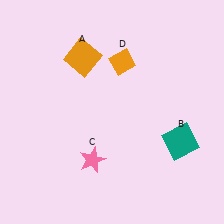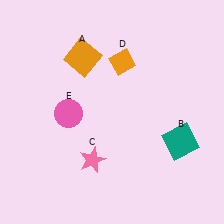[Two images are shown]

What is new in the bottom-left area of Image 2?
A pink circle (E) was added in the bottom-left area of Image 2.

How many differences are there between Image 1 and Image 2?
There is 1 difference between the two images.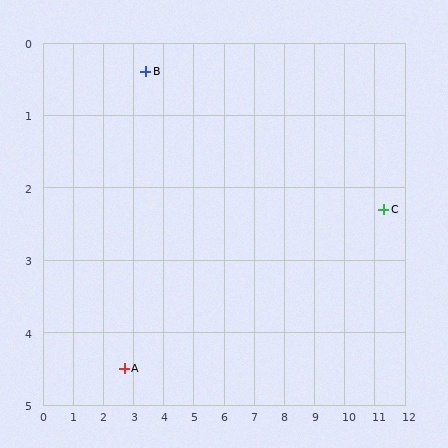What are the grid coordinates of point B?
Point B is at approximately (3.4, 0.4).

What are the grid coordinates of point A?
Point A is at approximately (2.7, 4.5).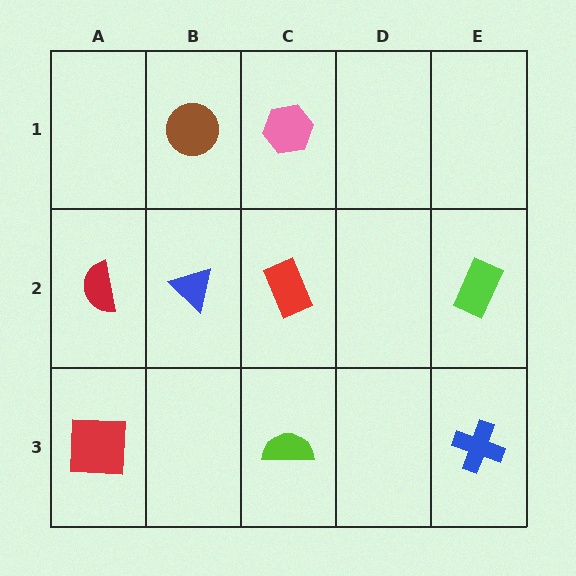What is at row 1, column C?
A pink hexagon.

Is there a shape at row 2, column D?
No, that cell is empty.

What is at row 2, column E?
A lime rectangle.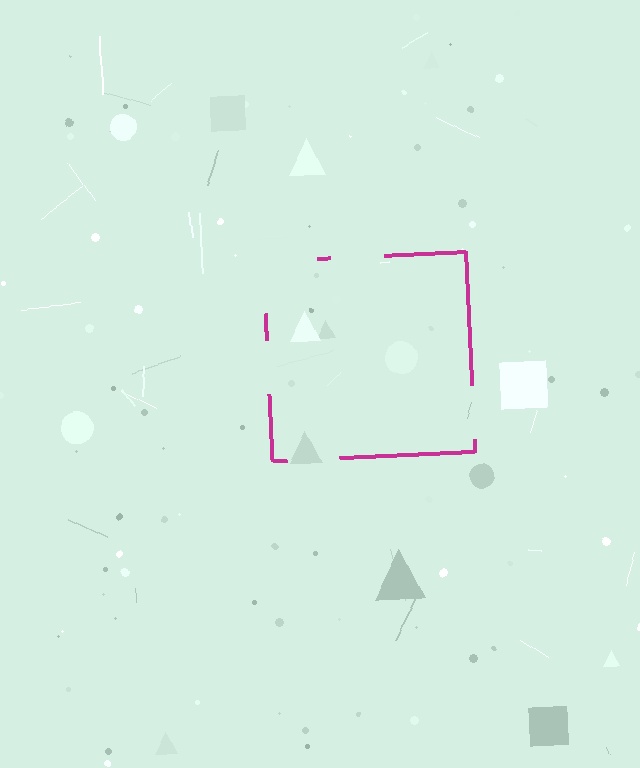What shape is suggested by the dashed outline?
The dashed outline suggests a square.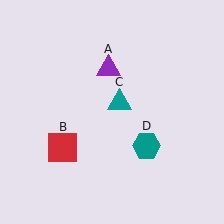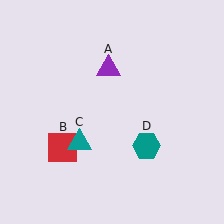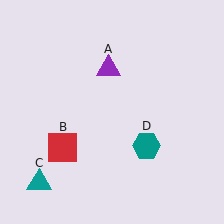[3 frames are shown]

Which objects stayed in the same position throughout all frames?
Purple triangle (object A) and red square (object B) and teal hexagon (object D) remained stationary.